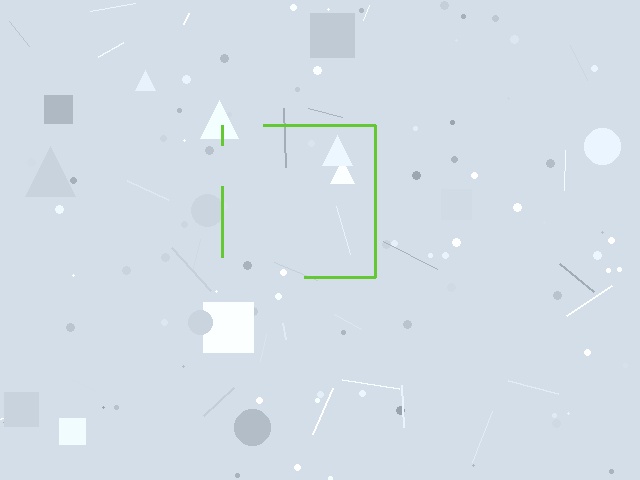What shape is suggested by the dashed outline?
The dashed outline suggests a square.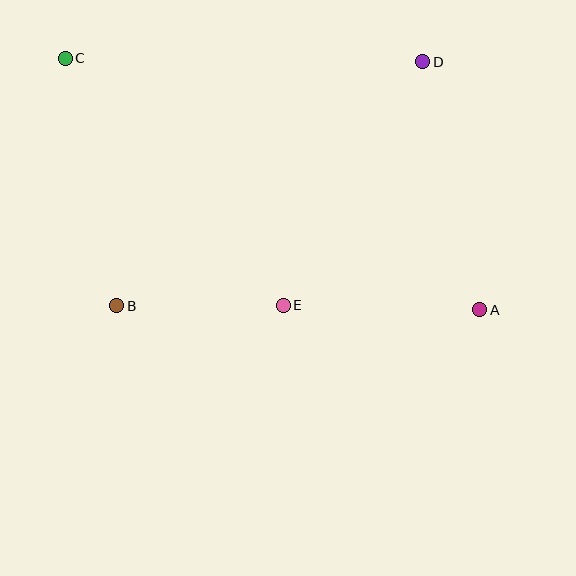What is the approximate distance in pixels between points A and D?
The distance between A and D is approximately 255 pixels.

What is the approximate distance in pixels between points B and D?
The distance between B and D is approximately 392 pixels.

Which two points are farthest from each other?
Points A and C are farthest from each other.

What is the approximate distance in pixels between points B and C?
The distance between B and C is approximately 253 pixels.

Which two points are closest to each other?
Points B and E are closest to each other.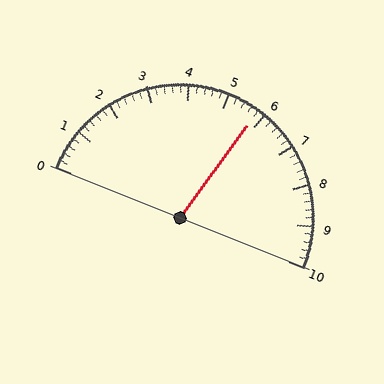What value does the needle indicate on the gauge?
The needle indicates approximately 5.8.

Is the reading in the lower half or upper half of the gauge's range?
The reading is in the upper half of the range (0 to 10).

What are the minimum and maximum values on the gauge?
The gauge ranges from 0 to 10.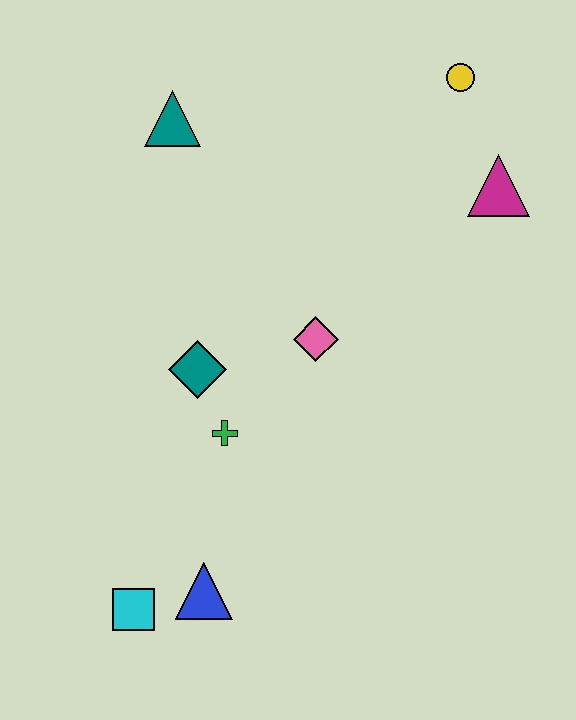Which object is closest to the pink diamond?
The teal diamond is closest to the pink diamond.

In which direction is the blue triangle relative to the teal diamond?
The blue triangle is below the teal diamond.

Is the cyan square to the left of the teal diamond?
Yes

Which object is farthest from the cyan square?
The yellow circle is farthest from the cyan square.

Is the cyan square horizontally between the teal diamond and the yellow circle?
No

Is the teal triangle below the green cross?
No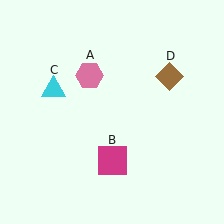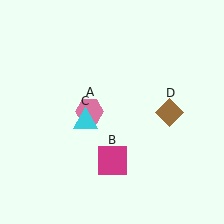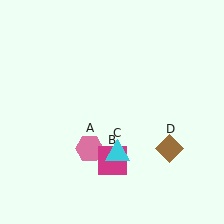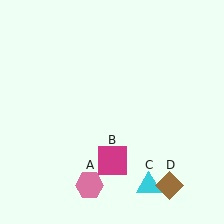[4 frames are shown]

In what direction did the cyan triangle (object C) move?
The cyan triangle (object C) moved down and to the right.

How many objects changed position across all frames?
3 objects changed position: pink hexagon (object A), cyan triangle (object C), brown diamond (object D).